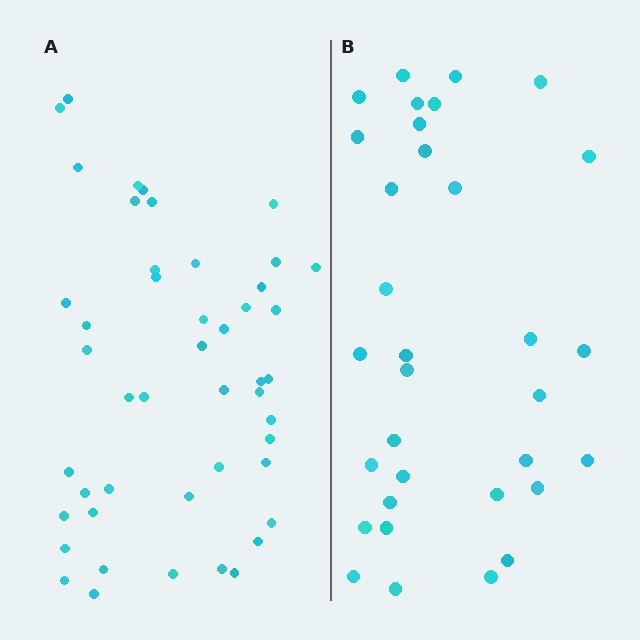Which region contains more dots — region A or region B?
Region A (the left region) has more dots.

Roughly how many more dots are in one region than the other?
Region A has approximately 15 more dots than region B.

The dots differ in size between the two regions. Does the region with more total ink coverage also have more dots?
No. Region B has more total ink coverage because its dots are larger, but region A actually contains more individual dots. Total area can be misleading — the number of items is what matters here.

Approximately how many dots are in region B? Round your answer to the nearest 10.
About 30 dots. (The exact count is 33, which rounds to 30.)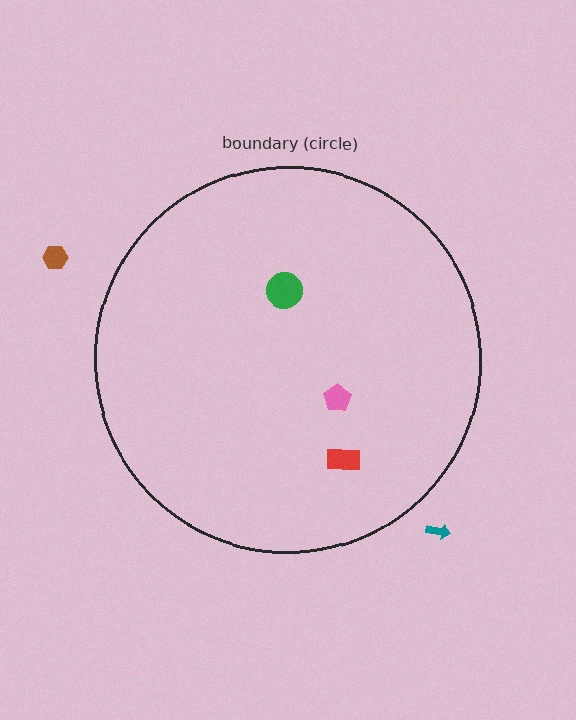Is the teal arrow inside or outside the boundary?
Outside.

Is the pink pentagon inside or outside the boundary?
Inside.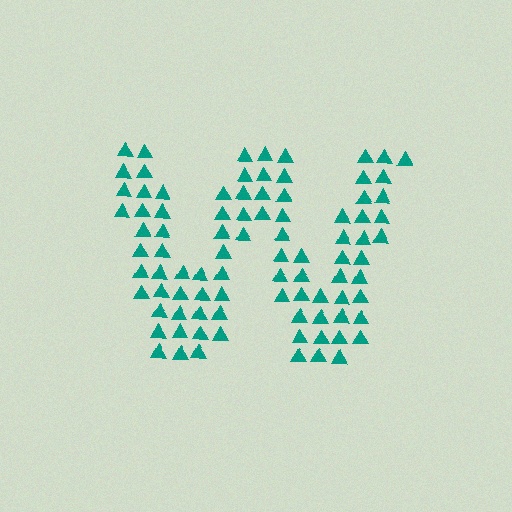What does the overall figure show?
The overall figure shows the letter W.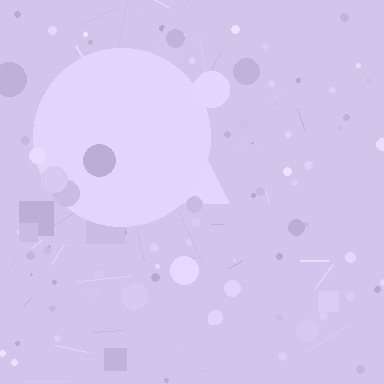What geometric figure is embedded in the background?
A circle is embedded in the background.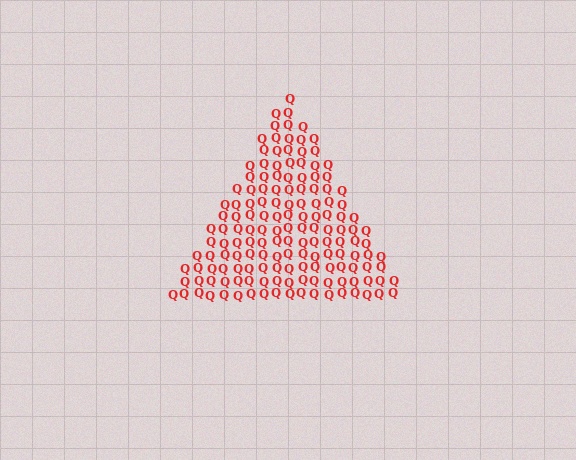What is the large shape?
The large shape is a triangle.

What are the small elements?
The small elements are letter Q's.